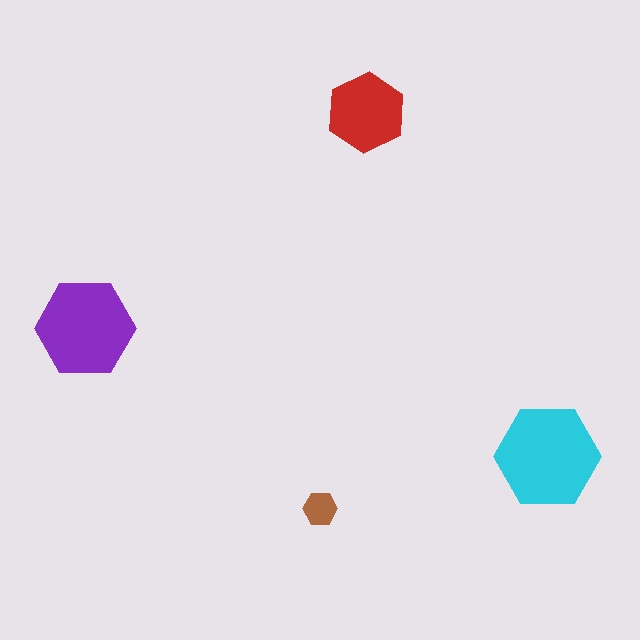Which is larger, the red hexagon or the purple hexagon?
The purple one.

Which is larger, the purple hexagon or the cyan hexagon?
The cyan one.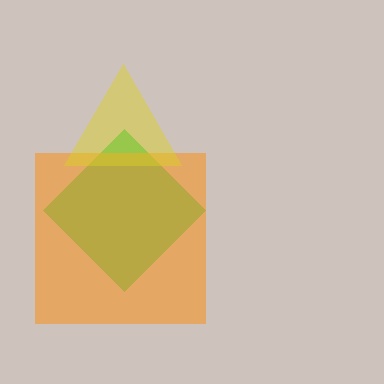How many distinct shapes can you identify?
There are 3 distinct shapes: a green diamond, an orange square, a yellow triangle.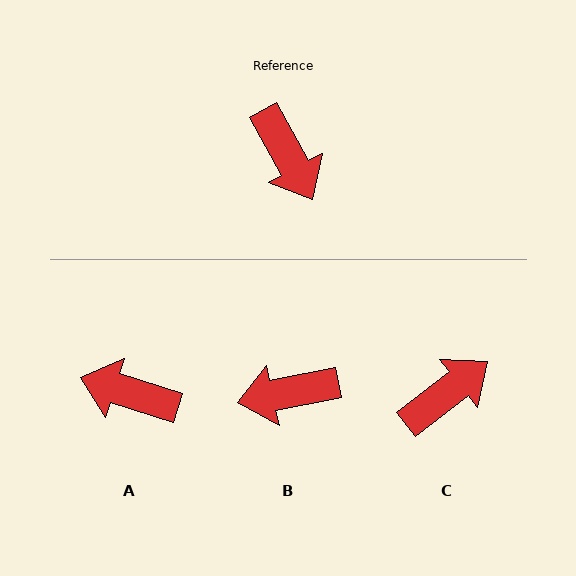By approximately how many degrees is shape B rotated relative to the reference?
Approximately 107 degrees clockwise.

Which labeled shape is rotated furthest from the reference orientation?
A, about 137 degrees away.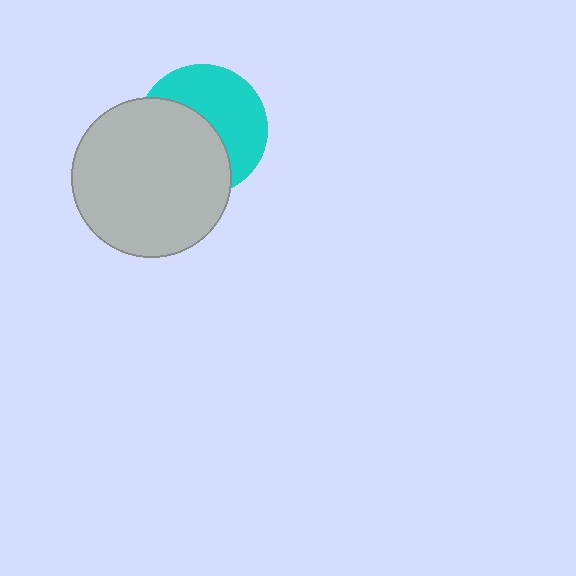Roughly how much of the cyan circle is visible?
About half of it is visible (roughly 49%).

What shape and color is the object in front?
The object in front is a light gray circle.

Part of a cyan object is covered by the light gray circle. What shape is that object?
It is a circle.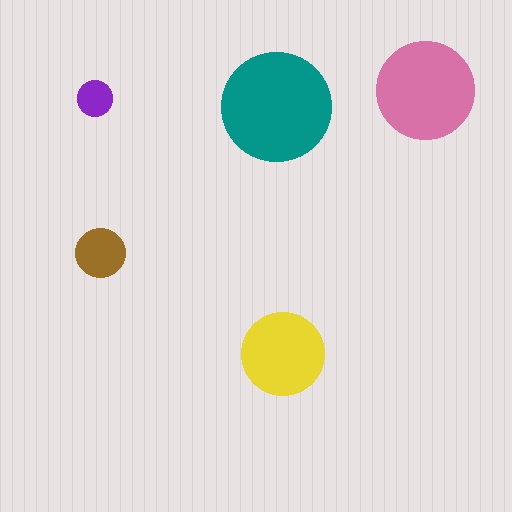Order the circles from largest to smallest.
the teal one, the pink one, the yellow one, the brown one, the purple one.